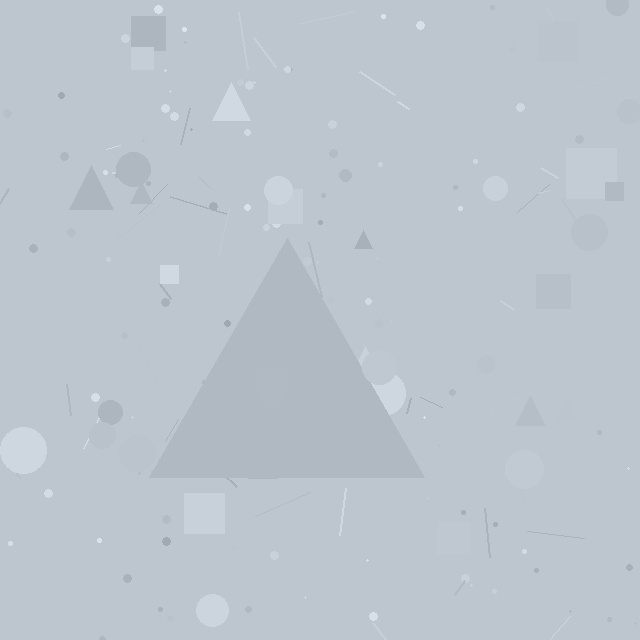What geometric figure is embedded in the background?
A triangle is embedded in the background.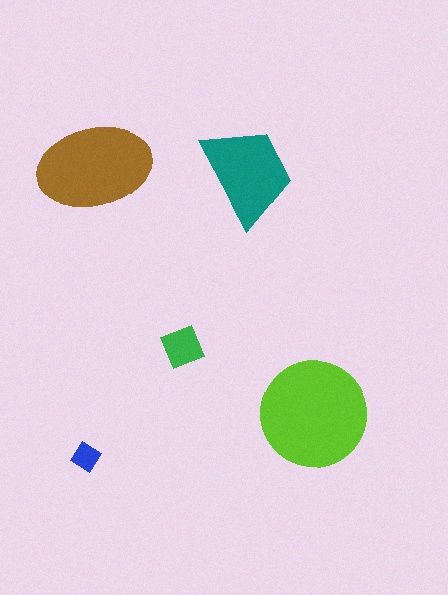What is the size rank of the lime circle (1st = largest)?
1st.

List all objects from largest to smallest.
The lime circle, the brown ellipse, the teal trapezoid, the green square, the blue diamond.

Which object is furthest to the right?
The lime circle is rightmost.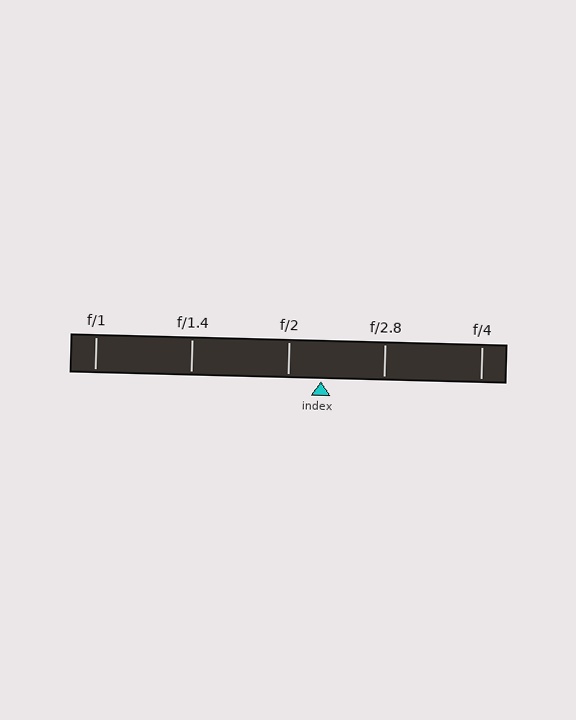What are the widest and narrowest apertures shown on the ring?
The widest aperture shown is f/1 and the narrowest is f/4.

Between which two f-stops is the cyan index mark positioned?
The index mark is between f/2 and f/2.8.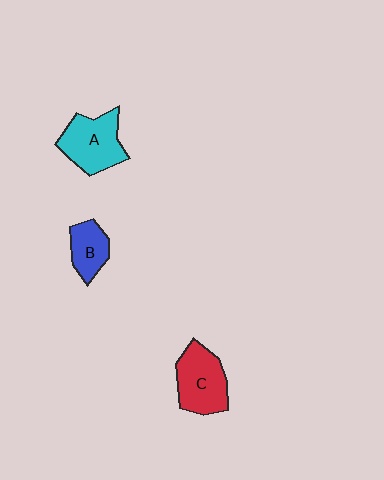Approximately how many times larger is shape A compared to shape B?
Approximately 1.6 times.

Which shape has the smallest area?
Shape B (blue).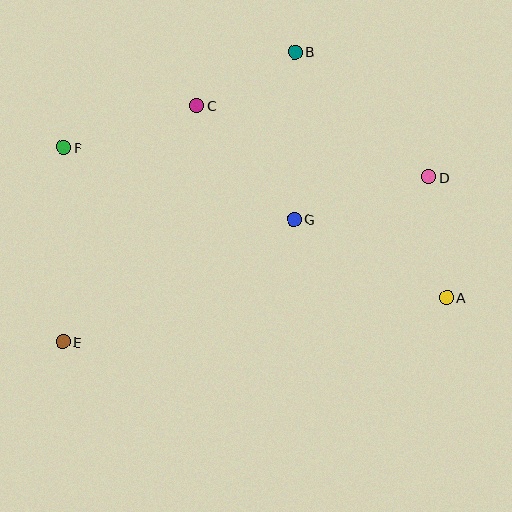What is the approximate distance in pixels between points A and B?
The distance between A and B is approximately 289 pixels.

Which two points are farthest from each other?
Points A and F are farthest from each other.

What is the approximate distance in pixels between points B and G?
The distance between B and G is approximately 167 pixels.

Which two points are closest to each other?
Points B and C are closest to each other.